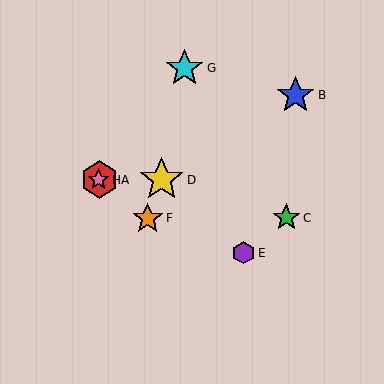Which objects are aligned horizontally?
Objects A, D, H are aligned horizontally.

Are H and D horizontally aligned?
Yes, both are at y≈180.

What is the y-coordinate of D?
Object D is at y≈180.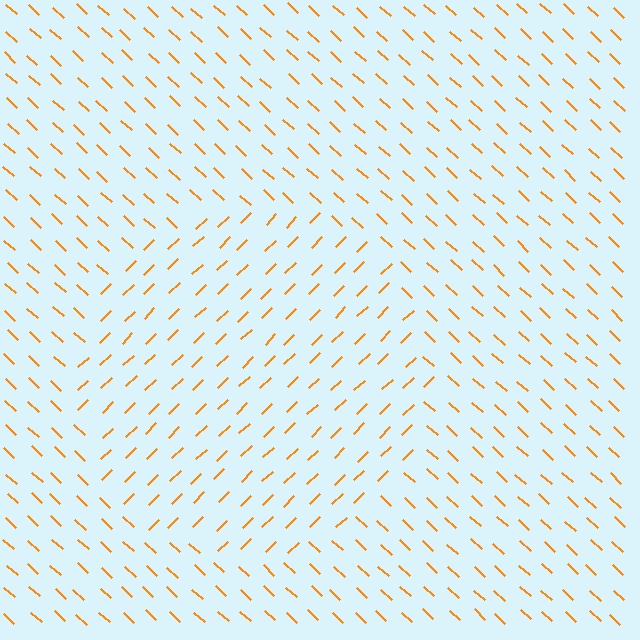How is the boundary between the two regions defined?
The boundary is defined purely by a change in line orientation (approximately 87 degrees difference). All lines are the same color and thickness.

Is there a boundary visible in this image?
Yes, there is a texture boundary formed by a change in line orientation.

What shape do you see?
I see a circle.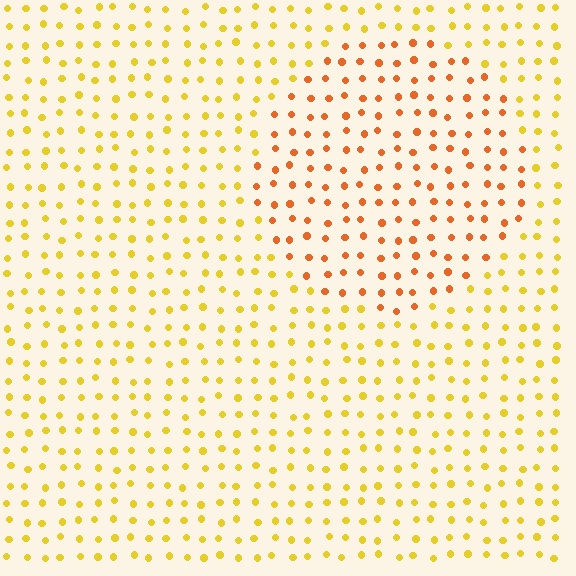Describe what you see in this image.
The image is filled with small yellow elements in a uniform arrangement. A circle-shaped region is visible where the elements are tinted to a slightly different hue, forming a subtle color boundary.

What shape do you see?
I see a circle.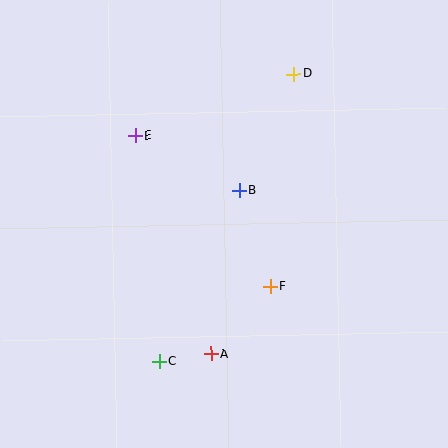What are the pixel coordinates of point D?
Point D is at (294, 74).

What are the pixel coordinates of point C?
Point C is at (159, 361).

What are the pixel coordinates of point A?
Point A is at (211, 354).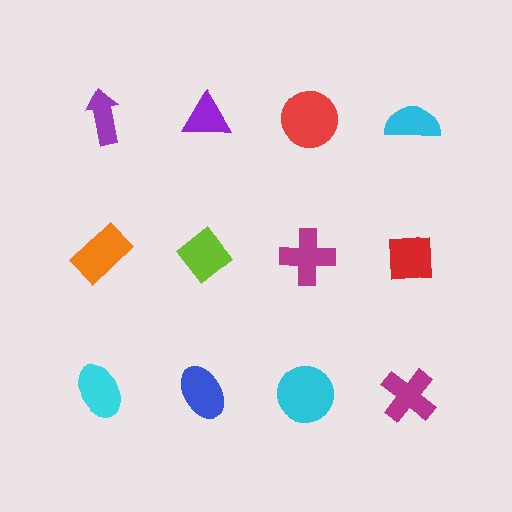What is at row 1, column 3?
A red circle.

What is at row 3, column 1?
A cyan ellipse.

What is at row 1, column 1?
A purple arrow.